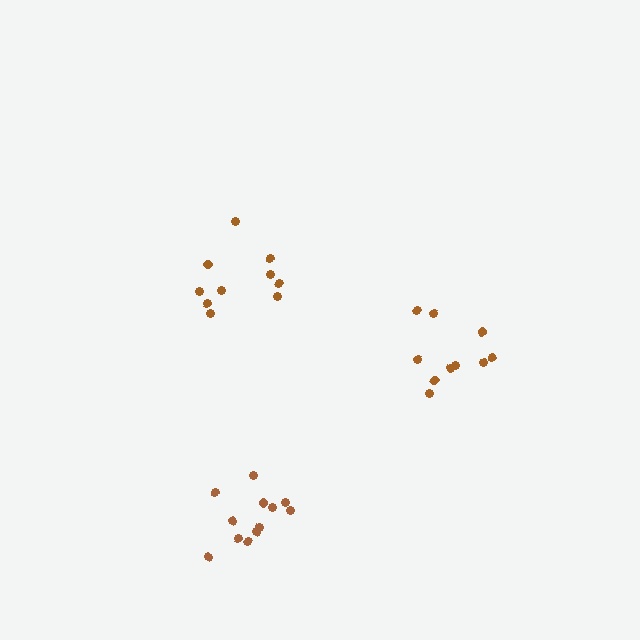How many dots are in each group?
Group 1: 10 dots, Group 2: 12 dots, Group 3: 10 dots (32 total).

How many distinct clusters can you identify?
There are 3 distinct clusters.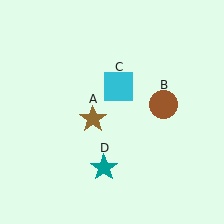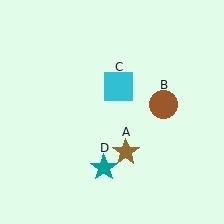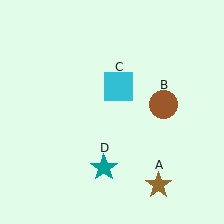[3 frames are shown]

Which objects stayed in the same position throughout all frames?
Brown circle (object B) and cyan square (object C) and teal star (object D) remained stationary.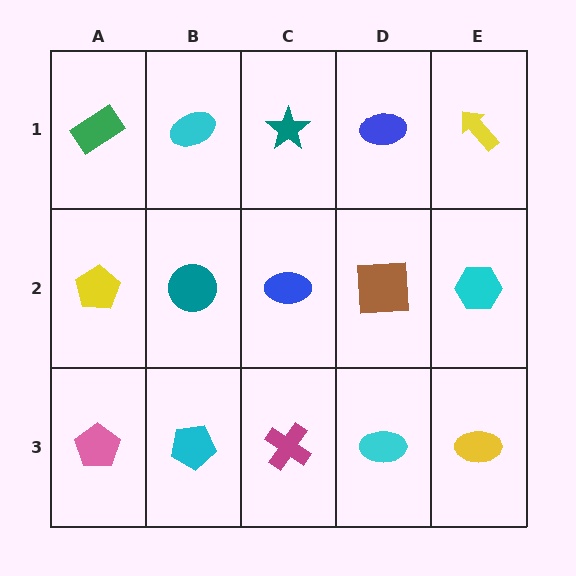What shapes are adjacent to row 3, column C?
A blue ellipse (row 2, column C), a cyan pentagon (row 3, column B), a cyan ellipse (row 3, column D).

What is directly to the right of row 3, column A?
A cyan pentagon.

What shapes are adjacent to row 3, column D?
A brown square (row 2, column D), a magenta cross (row 3, column C), a yellow ellipse (row 3, column E).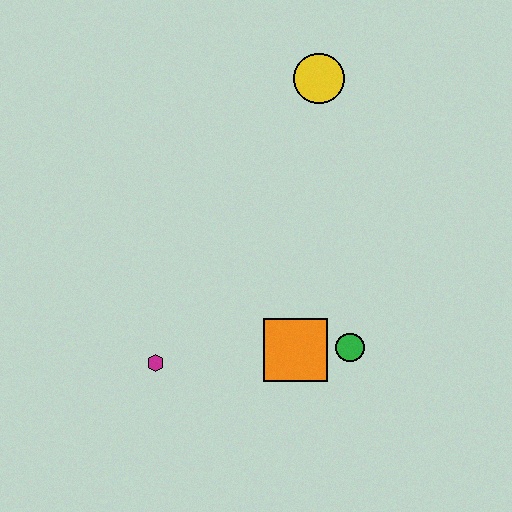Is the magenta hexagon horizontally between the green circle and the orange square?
No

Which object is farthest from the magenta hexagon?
The yellow circle is farthest from the magenta hexagon.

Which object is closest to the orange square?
The green circle is closest to the orange square.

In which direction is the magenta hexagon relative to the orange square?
The magenta hexagon is to the left of the orange square.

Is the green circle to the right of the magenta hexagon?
Yes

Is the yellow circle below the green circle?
No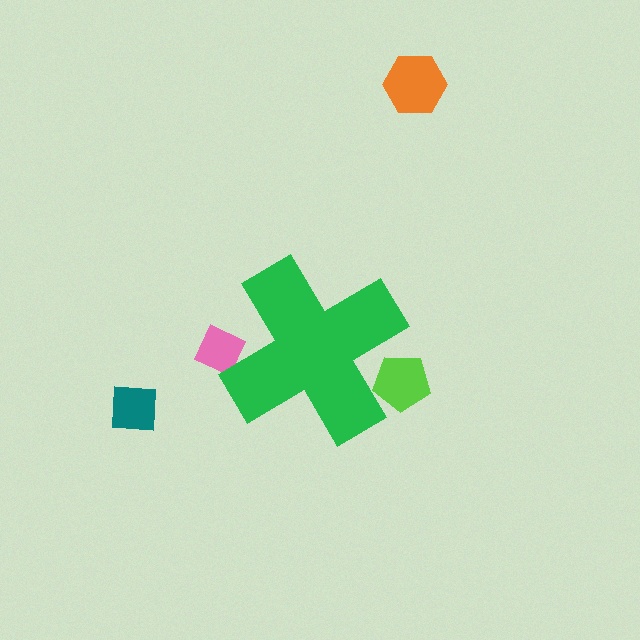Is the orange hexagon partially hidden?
No, the orange hexagon is fully visible.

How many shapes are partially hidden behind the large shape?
2 shapes are partially hidden.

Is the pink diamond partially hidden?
Yes, the pink diamond is partially hidden behind the green cross.